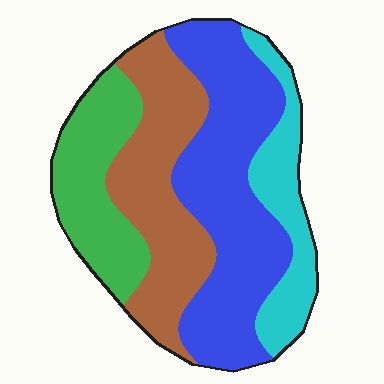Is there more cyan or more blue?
Blue.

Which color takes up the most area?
Blue, at roughly 40%.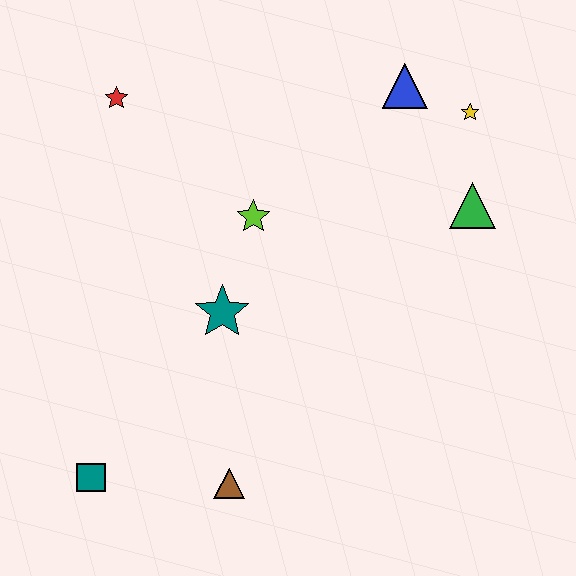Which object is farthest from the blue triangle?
The teal square is farthest from the blue triangle.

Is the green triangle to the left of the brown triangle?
No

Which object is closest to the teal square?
The brown triangle is closest to the teal square.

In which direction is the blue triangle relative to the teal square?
The blue triangle is above the teal square.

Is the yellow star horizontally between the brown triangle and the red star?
No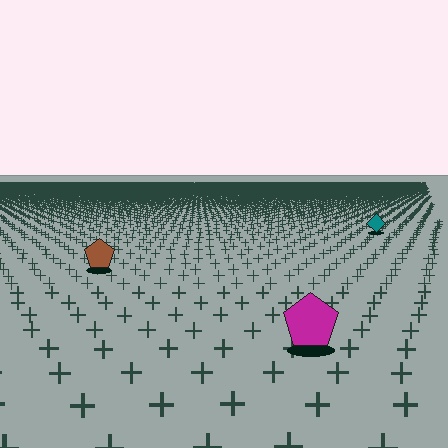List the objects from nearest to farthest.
From nearest to farthest: the magenta pentagon, the brown pentagon, the teal diamond.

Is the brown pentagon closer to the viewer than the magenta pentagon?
No. The magenta pentagon is closer — you can tell from the texture gradient: the ground texture is coarser near it.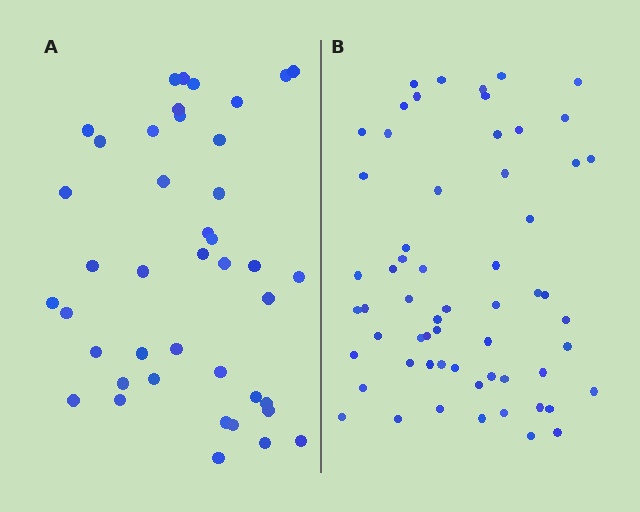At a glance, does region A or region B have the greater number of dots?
Region B (the right region) has more dots.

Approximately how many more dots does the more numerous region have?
Region B has approximately 20 more dots than region A.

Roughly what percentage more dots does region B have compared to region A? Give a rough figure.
About 45% more.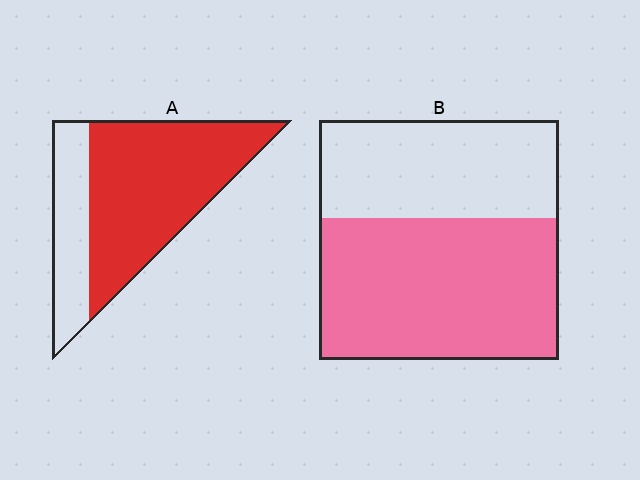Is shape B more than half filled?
Yes.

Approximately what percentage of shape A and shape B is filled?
A is approximately 70% and B is approximately 60%.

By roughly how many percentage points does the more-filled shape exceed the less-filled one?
By roughly 10 percentage points (A over B).